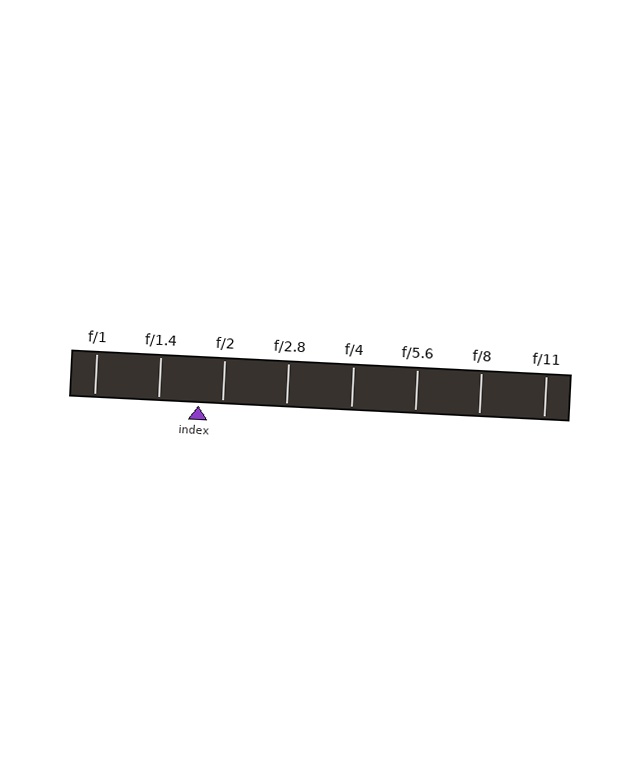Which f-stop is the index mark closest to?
The index mark is closest to f/2.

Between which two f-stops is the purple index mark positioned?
The index mark is between f/1.4 and f/2.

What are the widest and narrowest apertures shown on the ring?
The widest aperture shown is f/1 and the narrowest is f/11.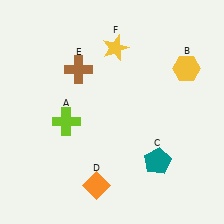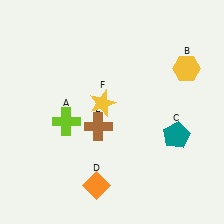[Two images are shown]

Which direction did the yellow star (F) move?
The yellow star (F) moved down.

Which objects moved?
The objects that moved are: the teal pentagon (C), the brown cross (E), the yellow star (F).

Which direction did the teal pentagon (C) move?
The teal pentagon (C) moved up.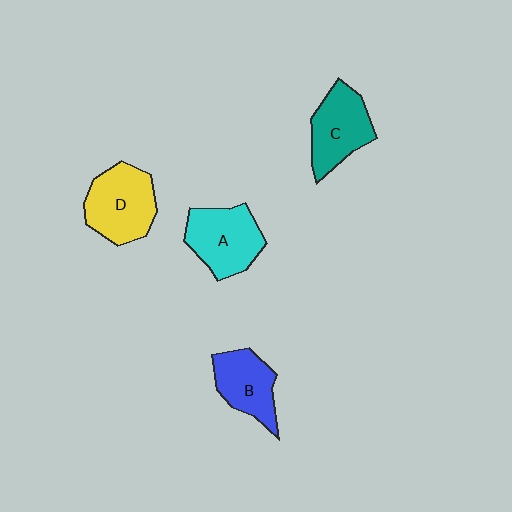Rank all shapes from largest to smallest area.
From largest to smallest: D (yellow), A (cyan), C (teal), B (blue).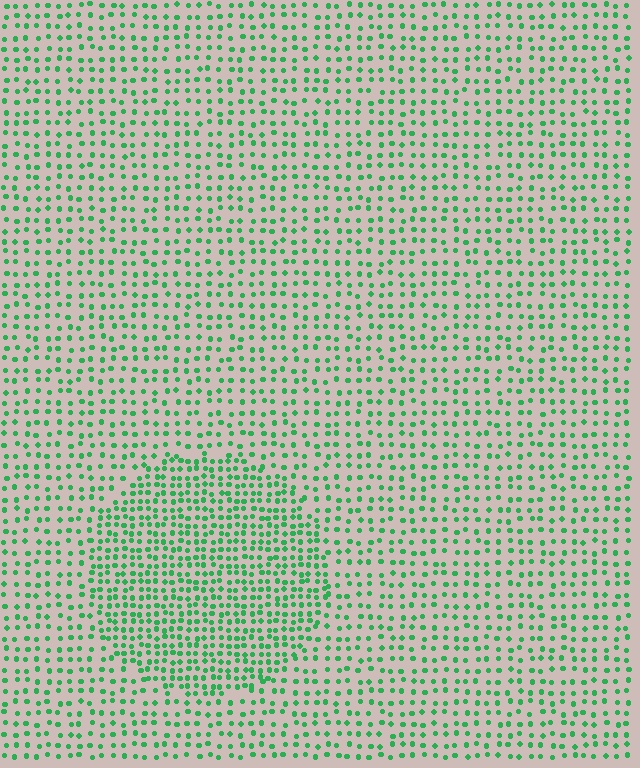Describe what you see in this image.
The image contains small green elements arranged at two different densities. A circle-shaped region is visible where the elements are more densely packed than the surrounding area.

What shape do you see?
I see a circle.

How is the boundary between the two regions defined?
The boundary is defined by a change in element density (approximately 1.8x ratio). All elements are the same color, size, and shape.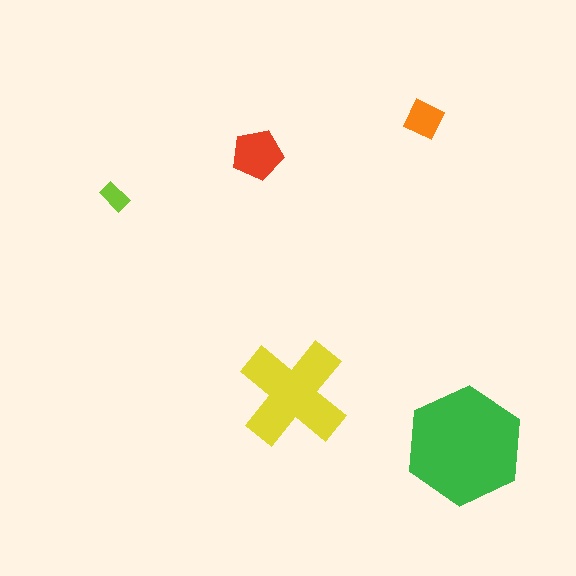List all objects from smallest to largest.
The lime rectangle, the orange square, the red pentagon, the yellow cross, the green hexagon.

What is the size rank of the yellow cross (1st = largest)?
2nd.